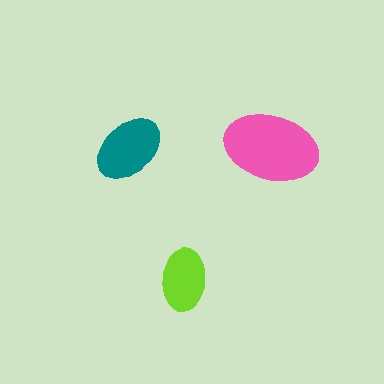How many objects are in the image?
There are 3 objects in the image.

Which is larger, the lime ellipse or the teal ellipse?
The teal one.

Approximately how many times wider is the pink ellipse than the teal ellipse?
About 1.5 times wider.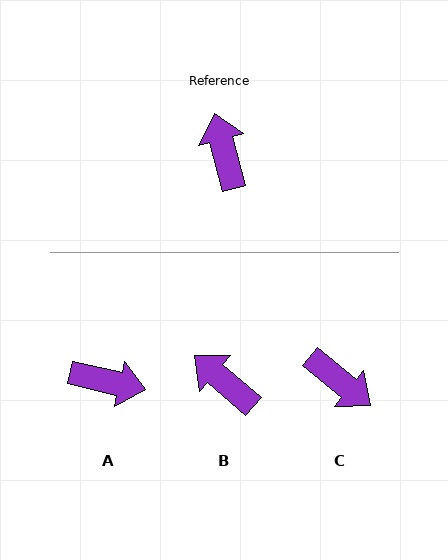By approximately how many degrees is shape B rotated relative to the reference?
Approximately 34 degrees counter-clockwise.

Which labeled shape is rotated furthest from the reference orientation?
C, about 144 degrees away.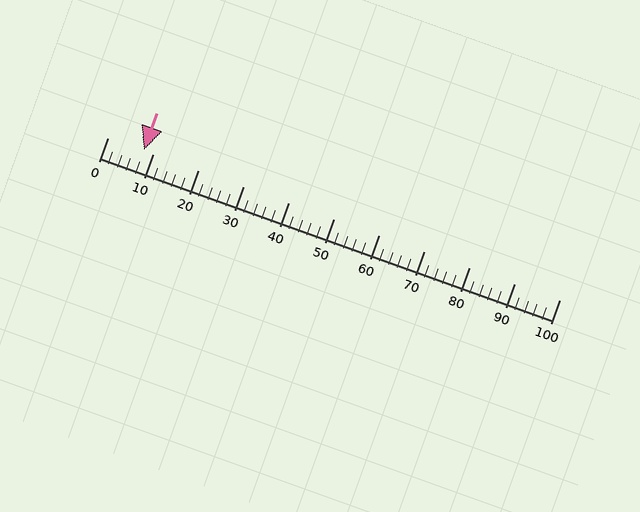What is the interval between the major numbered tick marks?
The major tick marks are spaced 10 units apart.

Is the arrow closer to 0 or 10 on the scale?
The arrow is closer to 10.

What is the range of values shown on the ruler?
The ruler shows values from 0 to 100.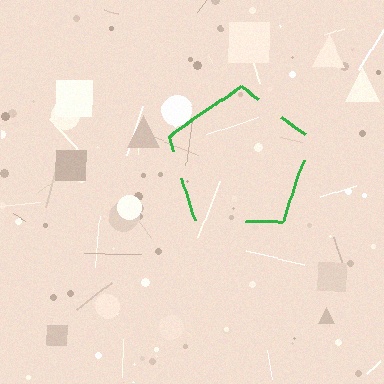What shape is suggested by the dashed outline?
The dashed outline suggests a pentagon.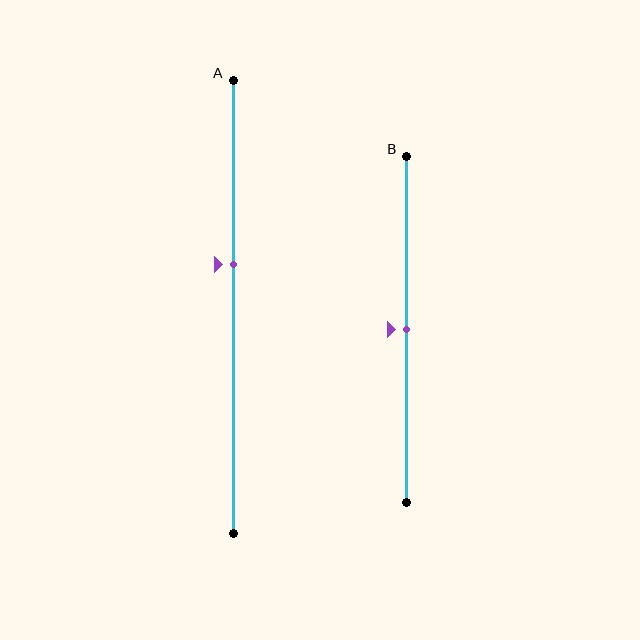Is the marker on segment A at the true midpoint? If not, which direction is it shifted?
No, the marker on segment A is shifted upward by about 9% of the segment length.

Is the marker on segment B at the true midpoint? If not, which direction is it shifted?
Yes, the marker on segment B is at the true midpoint.